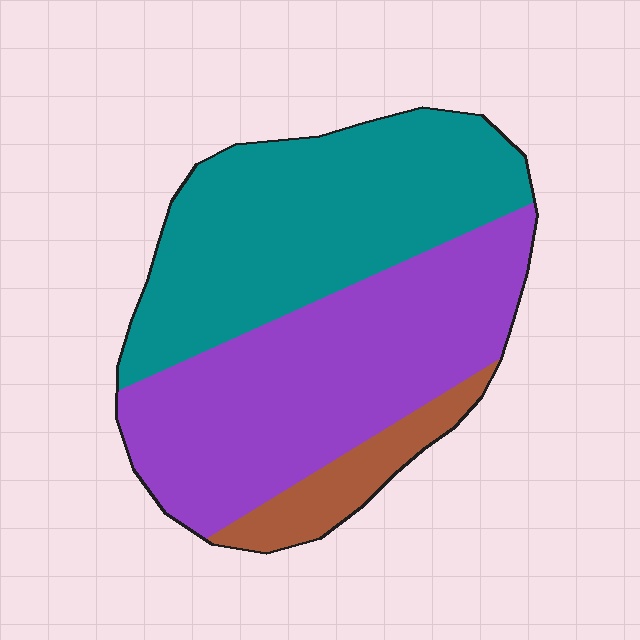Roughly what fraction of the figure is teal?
Teal takes up between a third and a half of the figure.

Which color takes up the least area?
Brown, at roughly 10%.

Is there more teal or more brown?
Teal.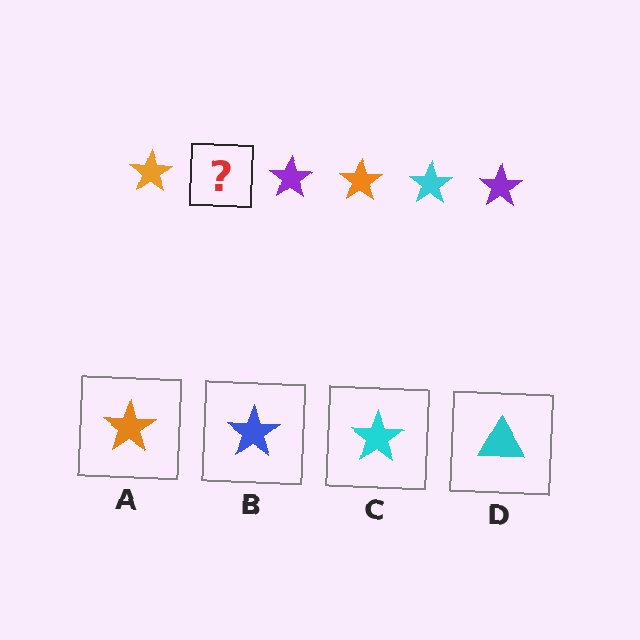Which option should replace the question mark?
Option C.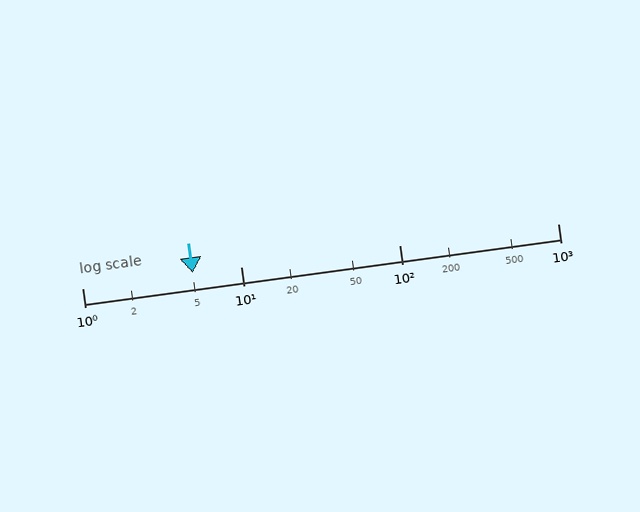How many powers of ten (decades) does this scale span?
The scale spans 3 decades, from 1 to 1000.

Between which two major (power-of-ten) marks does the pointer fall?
The pointer is between 1 and 10.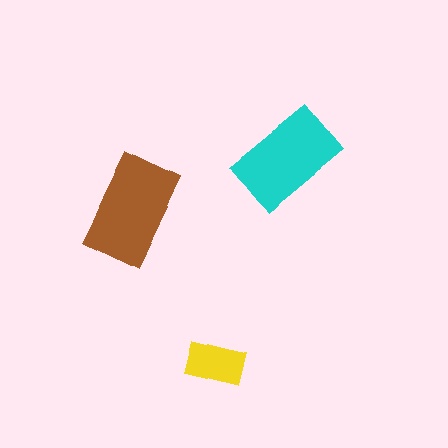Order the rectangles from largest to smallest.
the brown one, the cyan one, the yellow one.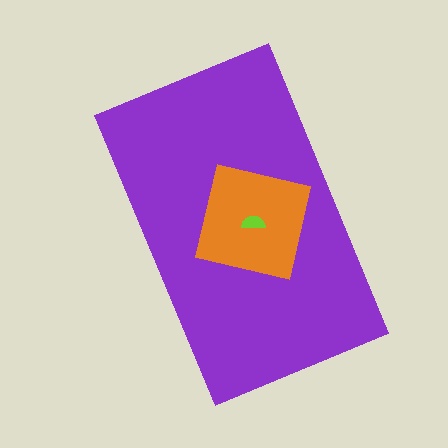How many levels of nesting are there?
3.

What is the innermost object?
The lime semicircle.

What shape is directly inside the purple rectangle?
The orange square.